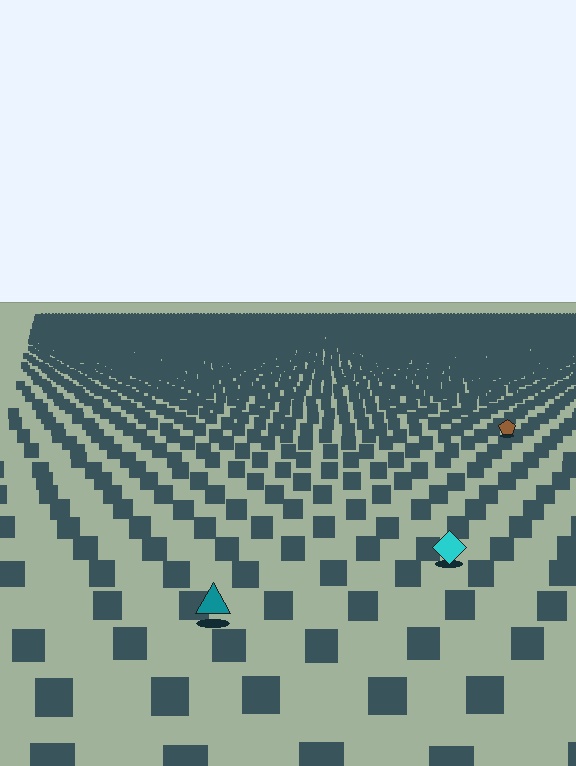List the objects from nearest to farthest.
From nearest to farthest: the teal triangle, the cyan diamond, the brown pentagon.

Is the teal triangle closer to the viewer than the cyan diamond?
Yes. The teal triangle is closer — you can tell from the texture gradient: the ground texture is coarser near it.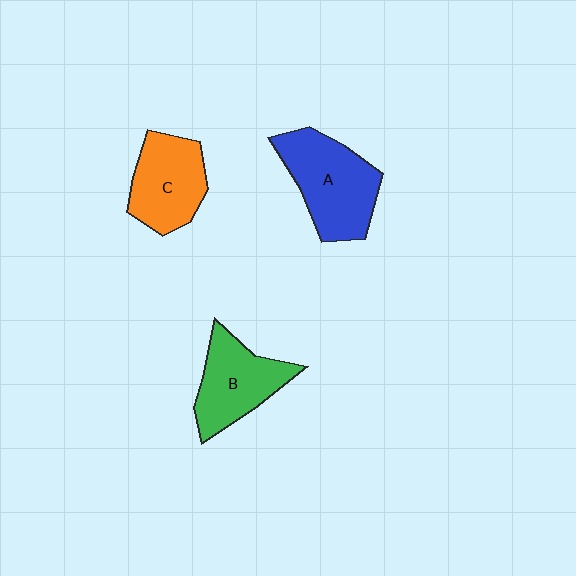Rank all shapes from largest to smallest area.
From largest to smallest: A (blue), B (green), C (orange).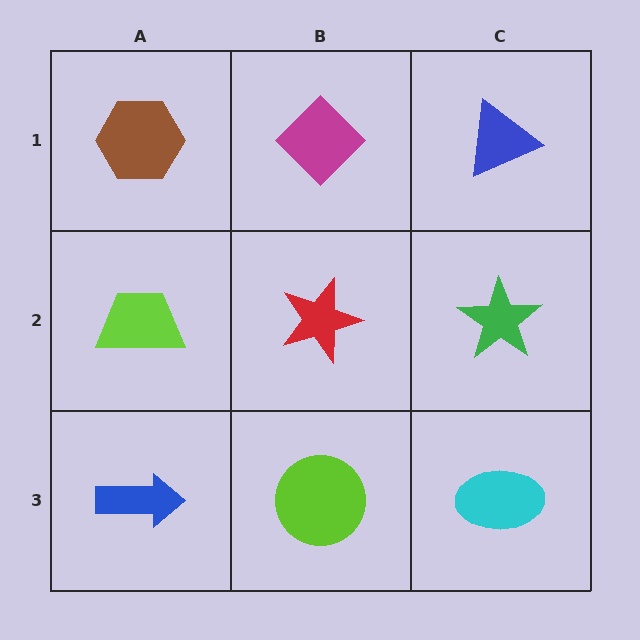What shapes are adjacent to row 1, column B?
A red star (row 2, column B), a brown hexagon (row 1, column A), a blue triangle (row 1, column C).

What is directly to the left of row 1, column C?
A magenta diamond.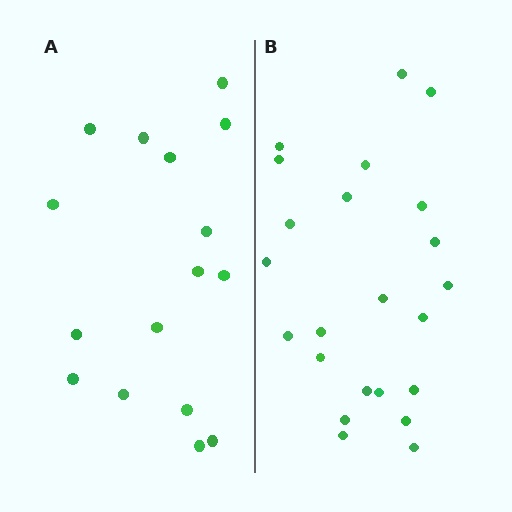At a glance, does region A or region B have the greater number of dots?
Region B (the right region) has more dots.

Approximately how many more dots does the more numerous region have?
Region B has roughly 8 or so more dots than region A.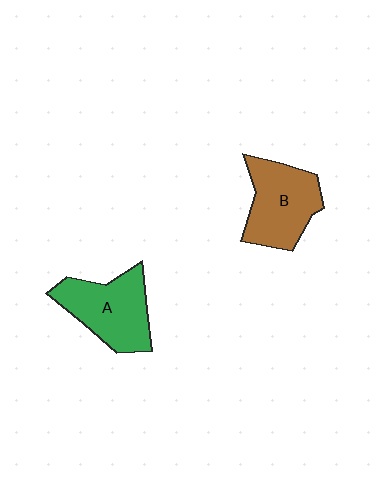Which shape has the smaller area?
Shape B (brown).